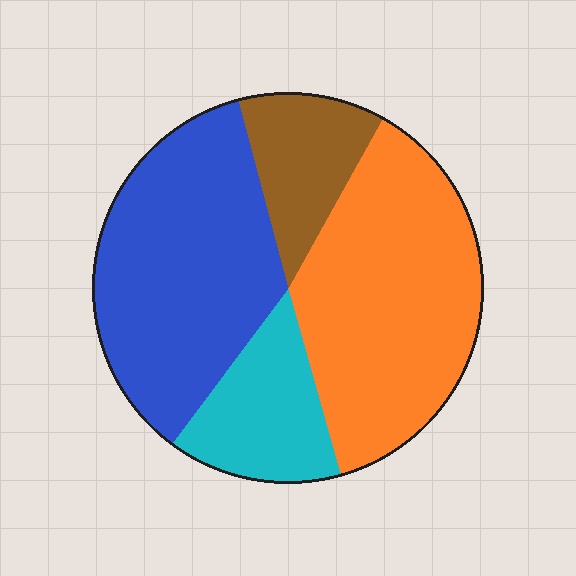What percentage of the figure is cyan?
Cyan takes up less than a quarter of the figure.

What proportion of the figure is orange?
Orange takes up about three eighths (3/8) of the figure.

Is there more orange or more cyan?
Orange.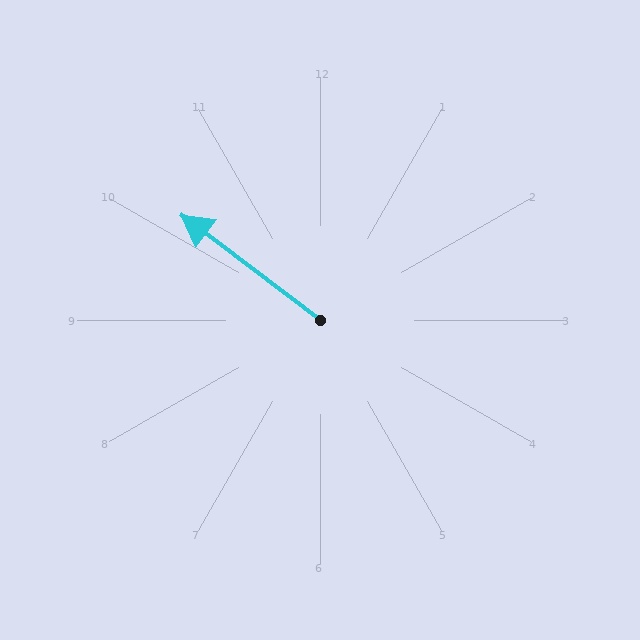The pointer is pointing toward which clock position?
Roughly 10 o'clock.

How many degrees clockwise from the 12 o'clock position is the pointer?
Approximately 307 degrees.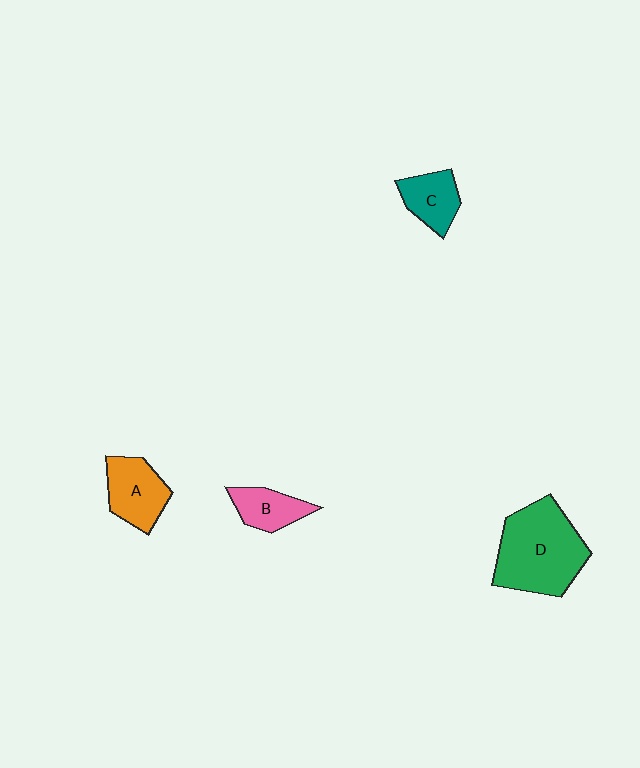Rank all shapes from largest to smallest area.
From largest to smallest: D (green), A (orange), C (teal), B (pink).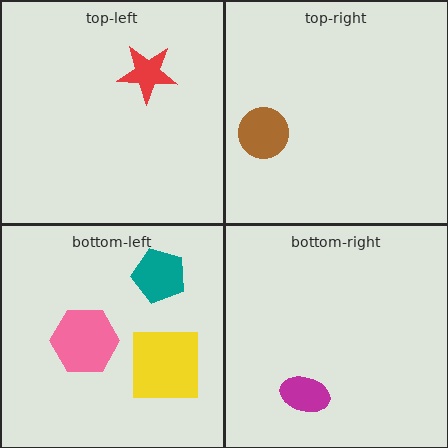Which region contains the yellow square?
The bottom-left region.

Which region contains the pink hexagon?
The bottom-left region.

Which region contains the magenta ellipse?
The bottom-right region.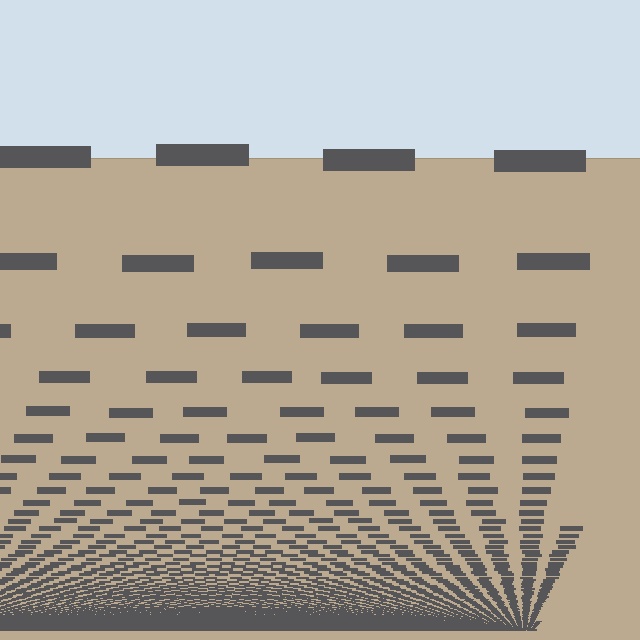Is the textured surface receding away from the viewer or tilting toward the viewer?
The surface appears to tilt toward the viewer. Texture elements get larger and sparser toward the top.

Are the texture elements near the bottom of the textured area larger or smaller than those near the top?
Smaller. The gradient is inverted — elements near the bottom are smaller and denser.